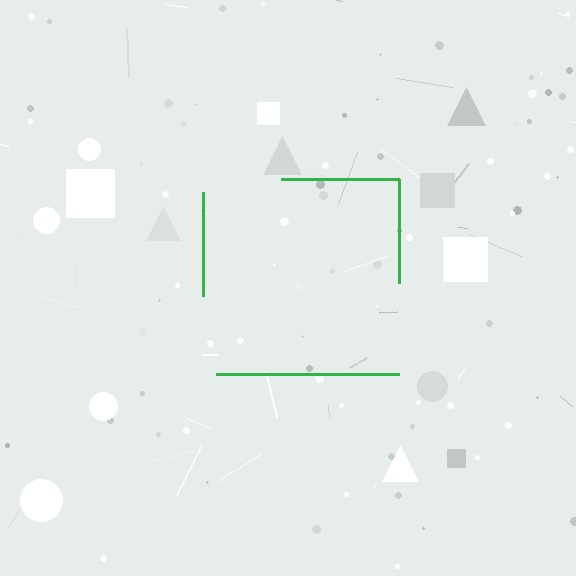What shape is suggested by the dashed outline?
The dashed outline suggests a square.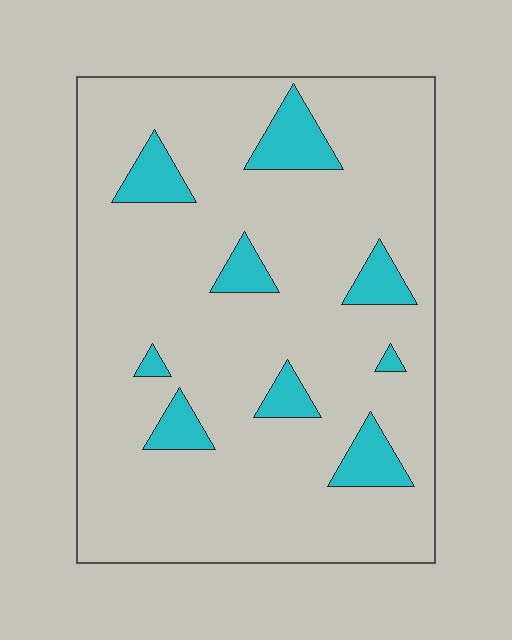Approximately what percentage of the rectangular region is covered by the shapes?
Approximately 10%.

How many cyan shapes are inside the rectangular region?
9.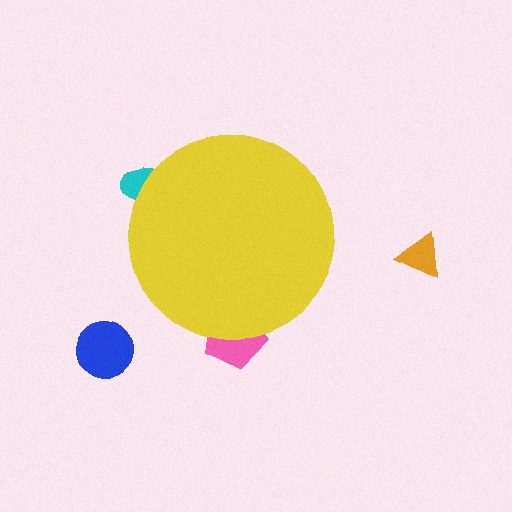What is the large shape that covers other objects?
A yellow circle.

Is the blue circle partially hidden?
No, the blue circle is fully visible.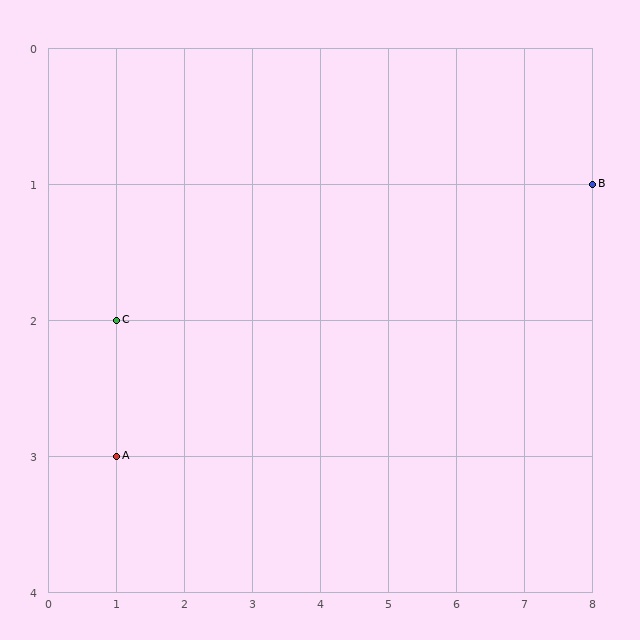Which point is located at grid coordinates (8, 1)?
Point B is at (8, 1).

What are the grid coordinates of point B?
Point B is at grid coordinates (8, 1).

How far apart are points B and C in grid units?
Points B and C are 7 columns and 1 row apart (about 7.1 grid units diagonally).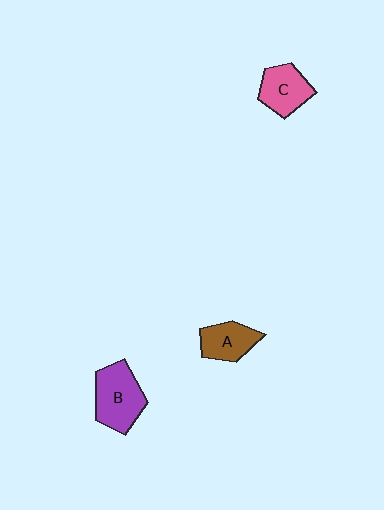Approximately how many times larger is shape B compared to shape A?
Approximately 1.5 times.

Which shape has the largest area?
Shape B (purple).